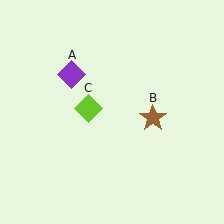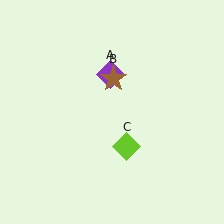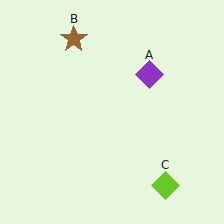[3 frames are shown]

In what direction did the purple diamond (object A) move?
The purple diamond (object A) moved right.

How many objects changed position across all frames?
3 objects changed position: purple diamond (object A), brown star (object B), lime diamond (object C).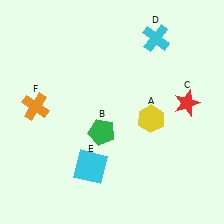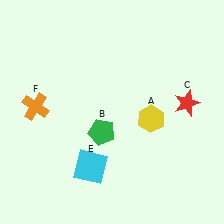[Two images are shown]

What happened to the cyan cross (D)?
The cyan cross (D) was removed in Image 2. It was in the top-right area of Image 1.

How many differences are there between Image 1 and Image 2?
There is 1 difference between the two images.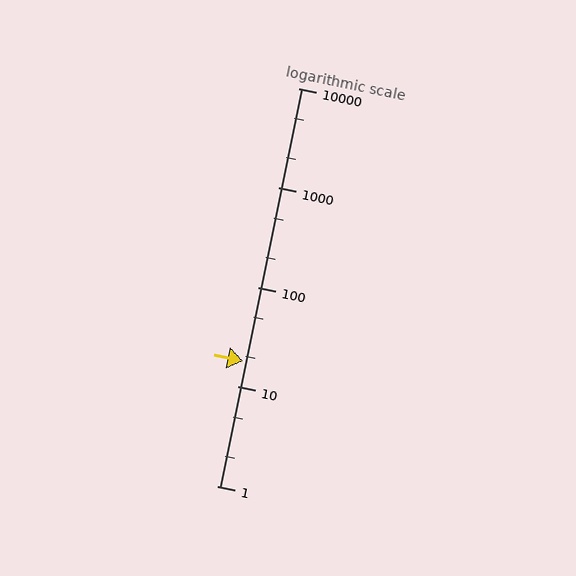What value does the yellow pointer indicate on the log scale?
The pointer indicates approximately 18.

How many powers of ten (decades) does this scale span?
The scale spans 4 decades, from 1 to 10000.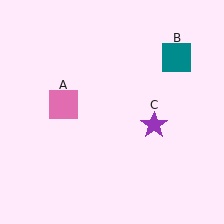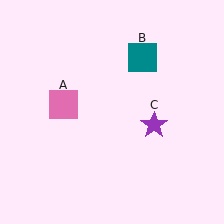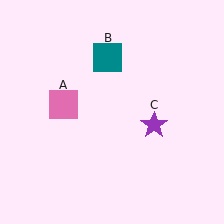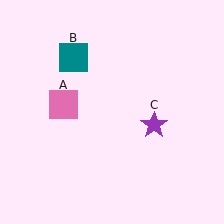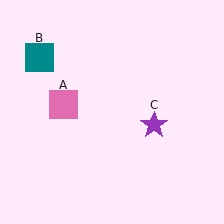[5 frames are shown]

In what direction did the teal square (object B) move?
The teal square (object B) moved left.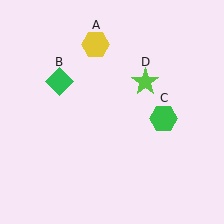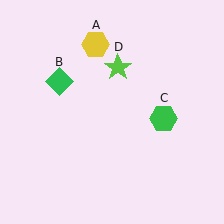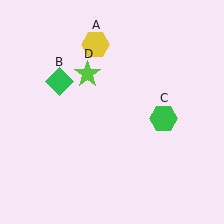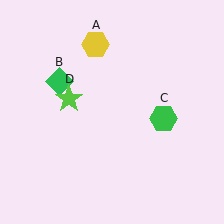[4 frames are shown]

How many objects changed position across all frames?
1 object changed position: lime star (object D).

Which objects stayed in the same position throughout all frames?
Yellow hexagon (object A) and green diamond (object B) and green hexagon (object C) remained stationary.